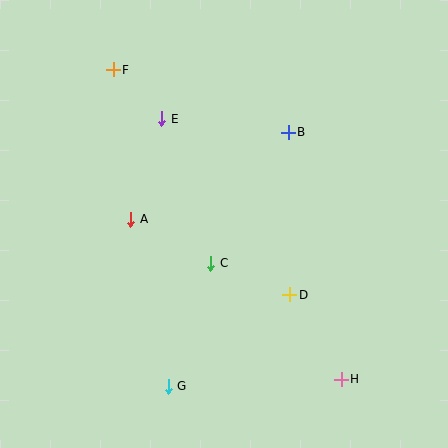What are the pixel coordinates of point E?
Point E is at (162, 119).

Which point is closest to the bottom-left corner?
Point G is closest to the bottom-left corner.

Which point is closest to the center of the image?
Point C at (210, 263) is closest to the center.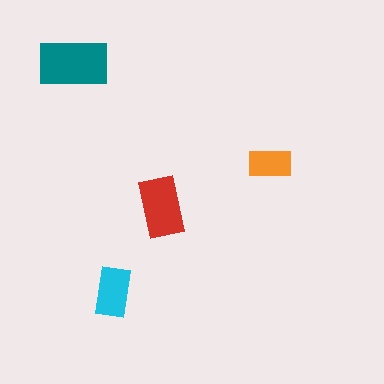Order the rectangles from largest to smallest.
the teal one, the red one, the cyan one, the orange one.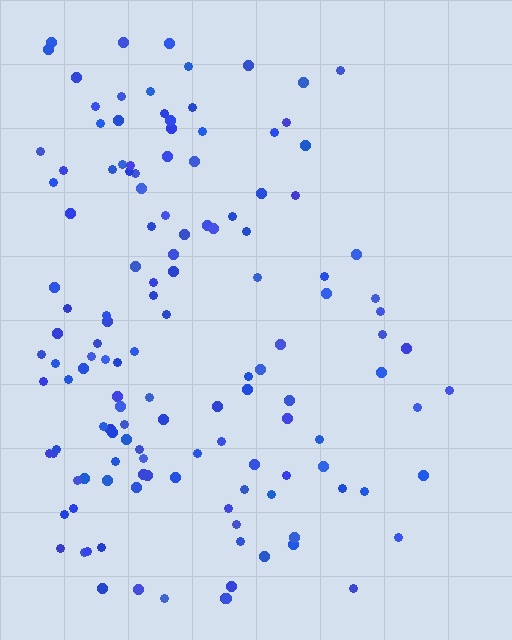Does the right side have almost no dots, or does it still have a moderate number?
Still a moderate number, just noticeably fewer than the left.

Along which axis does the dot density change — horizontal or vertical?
Horizontal.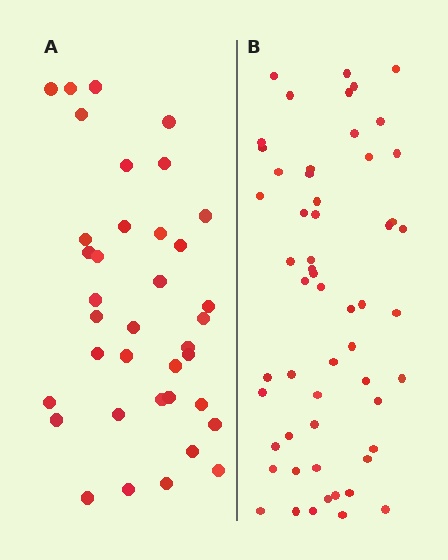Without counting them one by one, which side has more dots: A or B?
Region B (the right region) has more dots.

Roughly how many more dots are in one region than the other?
Region B has approximately 20 more dots than region A.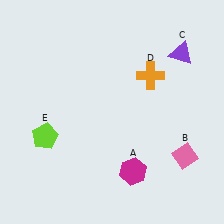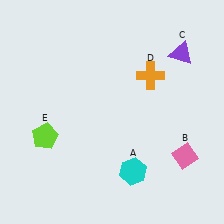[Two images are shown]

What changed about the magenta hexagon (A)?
In Image 1, A is magenta. In Image 2, it changed to cyan.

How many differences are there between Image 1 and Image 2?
There is 1 difference between the two images.